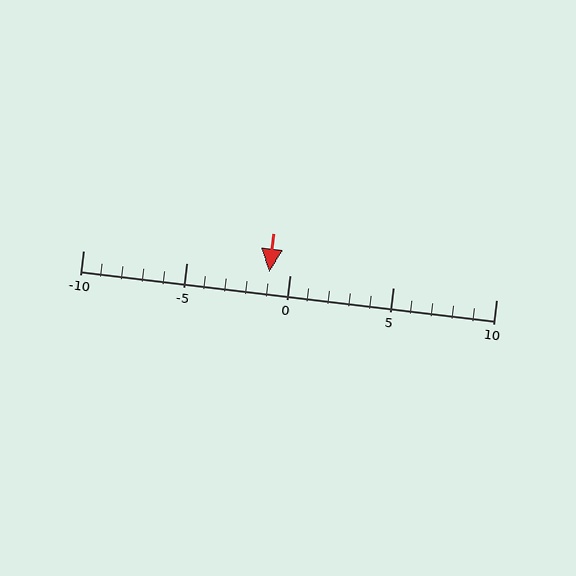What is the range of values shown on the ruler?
The ruler shows values from -10 to 10.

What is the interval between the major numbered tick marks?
The major tick marks are spaced 5 units apart.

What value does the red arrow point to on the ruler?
The red arrow points to approximately -1.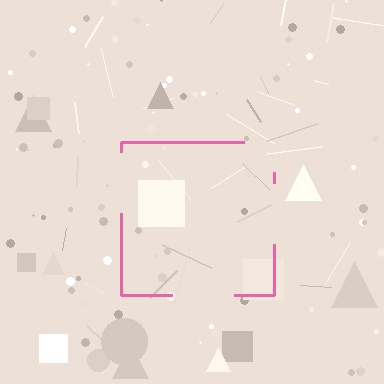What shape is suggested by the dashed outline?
The dashed outline suggests a square.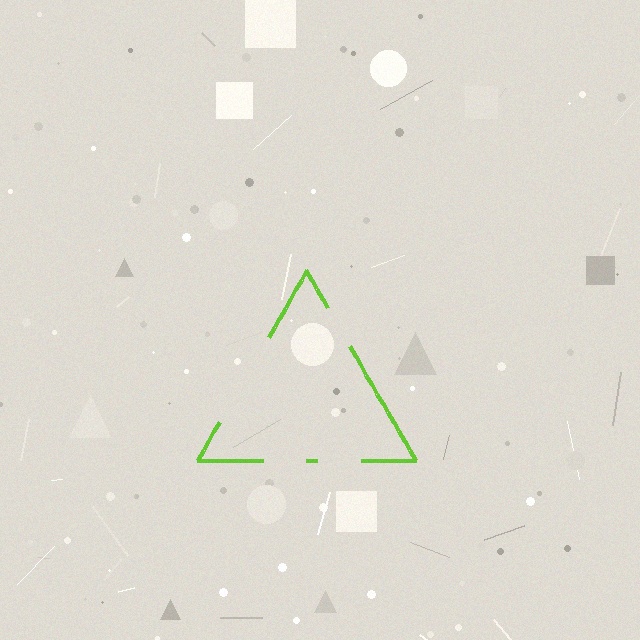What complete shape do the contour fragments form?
The contour fragments form a triangle.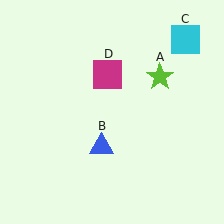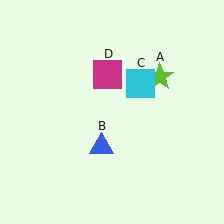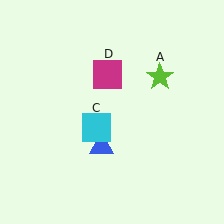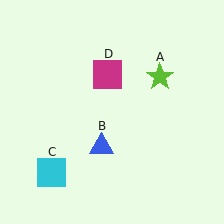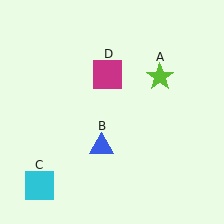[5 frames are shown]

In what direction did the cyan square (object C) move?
The cyan square (object C) moved down and to the left.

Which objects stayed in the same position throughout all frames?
Lime star (object A) and blue triangle (object B) and magenta square (object D) remained stationary.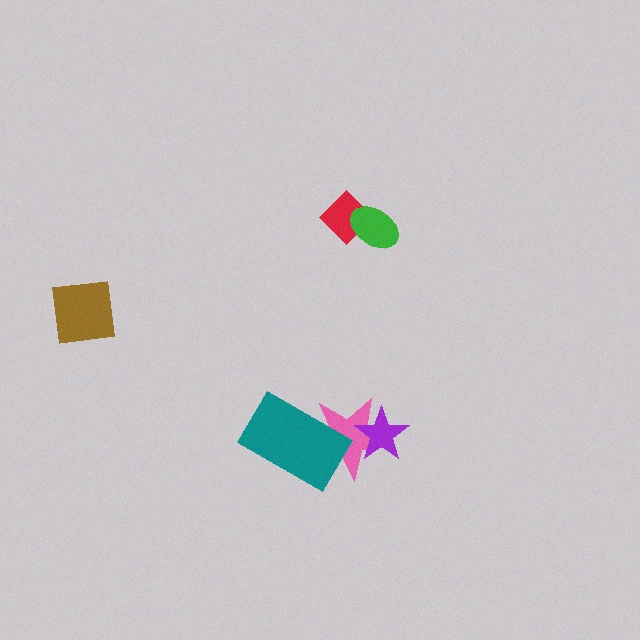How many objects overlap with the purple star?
1 object overlaps with the purple star.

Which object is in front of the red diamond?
The green ellipse is in front of the red diamond.